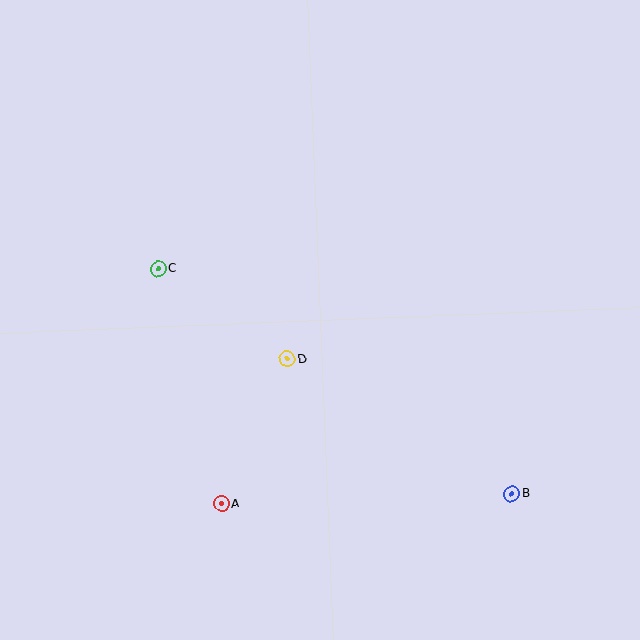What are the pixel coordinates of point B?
Point B is at (512, 494).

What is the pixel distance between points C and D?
The distance between C and D is 158 pixels.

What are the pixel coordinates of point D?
Point D is at (287, 359).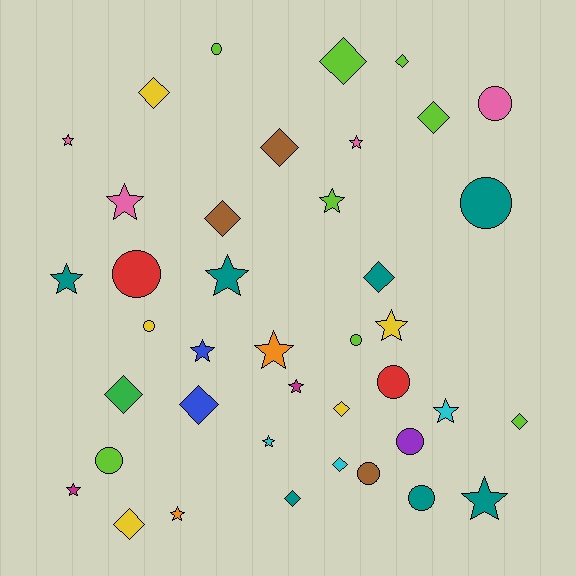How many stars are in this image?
There are 15 stars.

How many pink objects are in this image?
There are 4 pink objects.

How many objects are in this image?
There are 40 objects.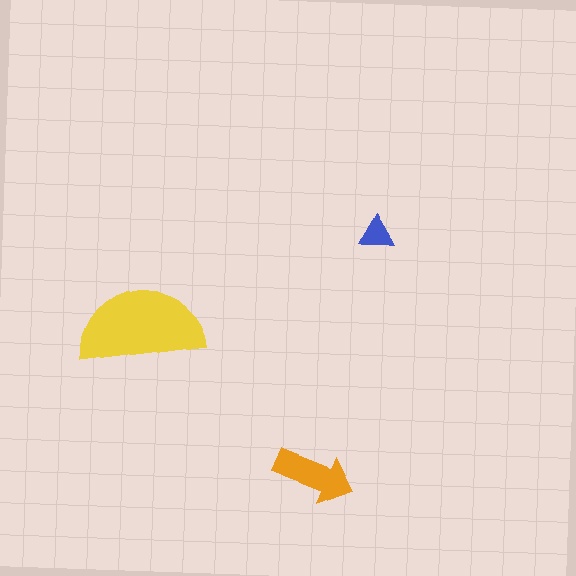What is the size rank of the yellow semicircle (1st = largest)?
1st.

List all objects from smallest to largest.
The blue triangle, the orange arrow, the yellow semicircle.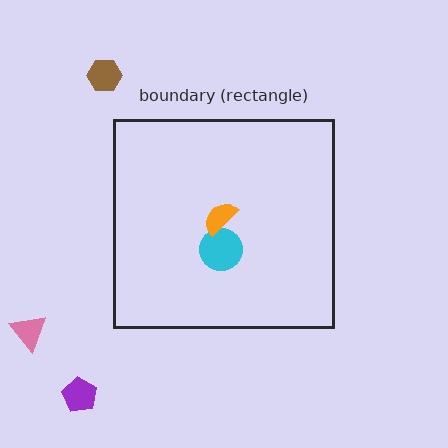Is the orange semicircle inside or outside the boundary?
Inside.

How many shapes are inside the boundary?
2 inside, 3 outside.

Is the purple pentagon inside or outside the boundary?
Outside.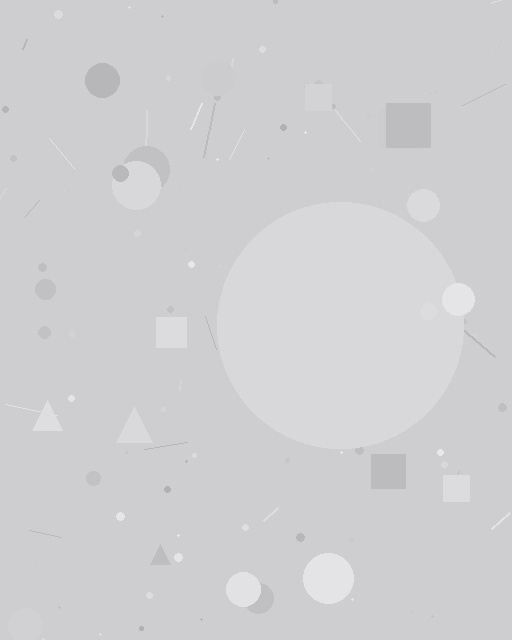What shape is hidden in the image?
A circle is hidden in the image.